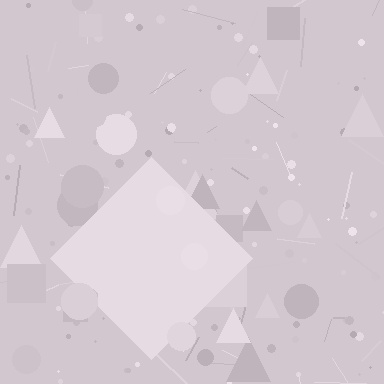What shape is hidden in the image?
A diamond is hidden in the image.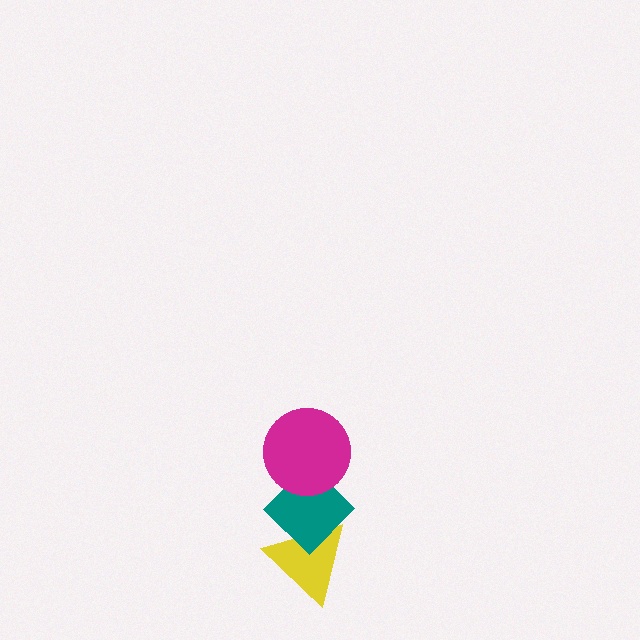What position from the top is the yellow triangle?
The yellow triangle is 3rd from the top.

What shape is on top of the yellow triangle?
The teal diamond is on top of the yellow triangle.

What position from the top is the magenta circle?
The magenta circle is 1st from the top.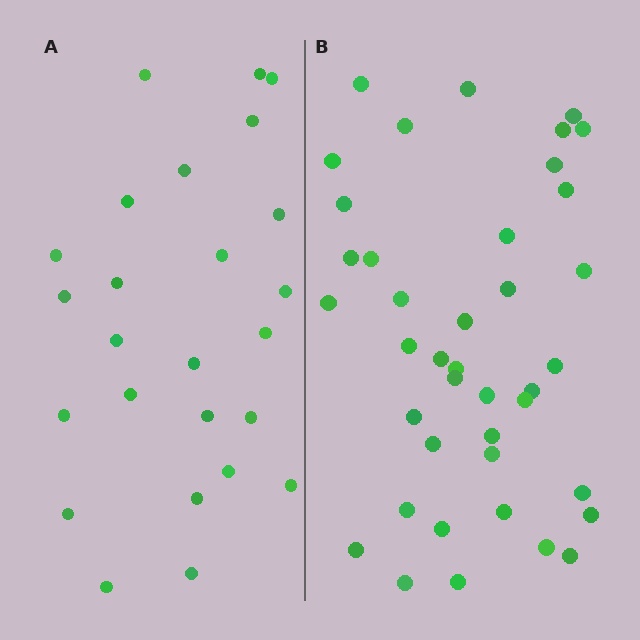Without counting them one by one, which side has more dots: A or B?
Region B (the right region) has more dots.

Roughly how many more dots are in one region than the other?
Region B has approximately 15 more dots than region A.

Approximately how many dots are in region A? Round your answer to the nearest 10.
About 20 dots. (The exact count is 25, which rounds to 20.)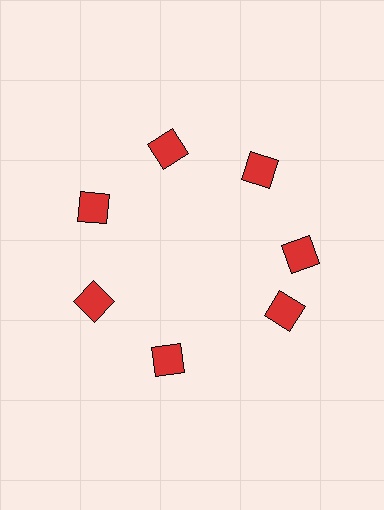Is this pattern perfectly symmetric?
No. The 7 red squares are arranged in a ring, but one element near the 5 o'clock position is rotated out of alignment along the ring, breaking the 7-fold rotational symmetry.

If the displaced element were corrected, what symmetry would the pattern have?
It would have 7-fold rotational symmetry — the pattern would map onto itself every 51 degrees.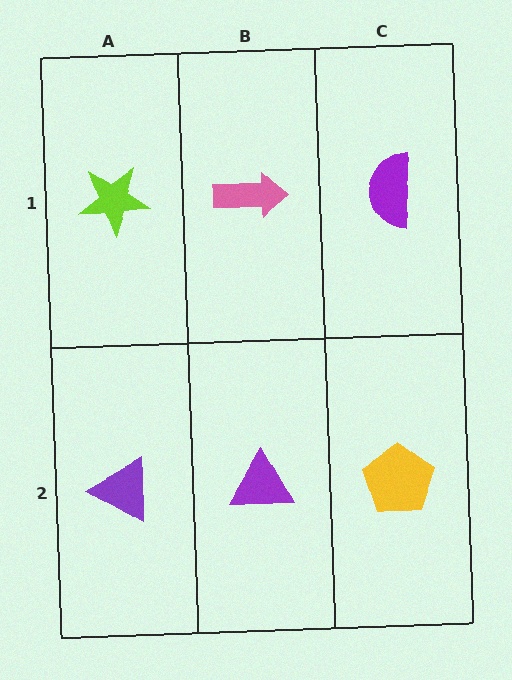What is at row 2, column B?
A purple triangle.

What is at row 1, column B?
A pink arrow.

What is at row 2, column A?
A purple triangle.